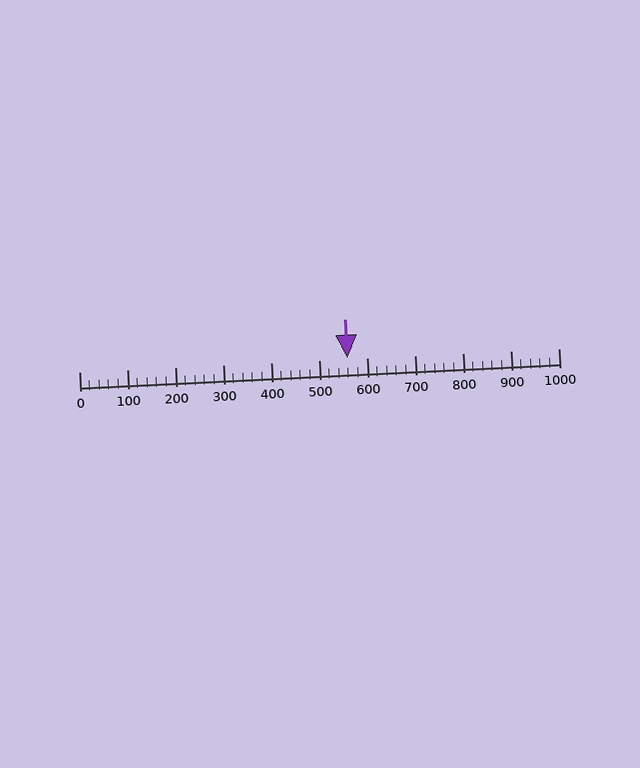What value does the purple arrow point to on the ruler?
The purple arrow points to approximately 560.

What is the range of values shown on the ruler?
The ruler shows values from 0 to 1000.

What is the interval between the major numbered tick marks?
The major tick marks are spaced 100 units apart.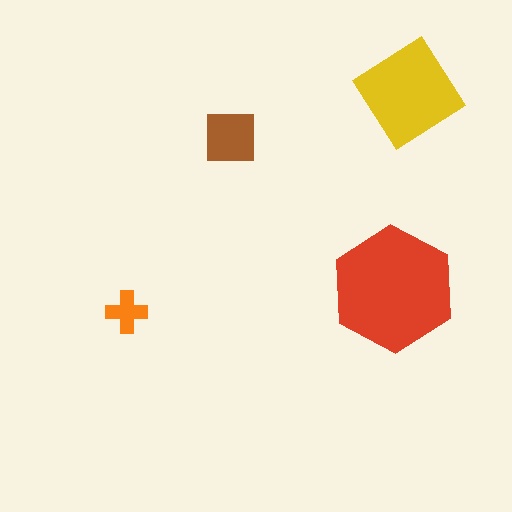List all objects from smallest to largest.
The orange cross, the brown square, the yellow diamond, the red hexagon.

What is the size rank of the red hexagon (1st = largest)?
1st.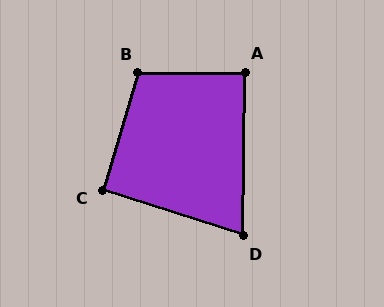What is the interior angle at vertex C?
Approximately 91 degrees (approximately right).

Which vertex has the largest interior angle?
B, at approximately 107 degrees.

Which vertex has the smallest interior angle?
D, at approximately 73 degrees.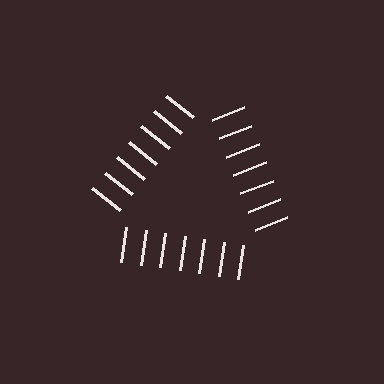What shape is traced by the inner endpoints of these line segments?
An illusory triangle — the line segments terminate on its edges but no continuous stroke is drawn.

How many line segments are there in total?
21 — 7 along each of the 3 edges.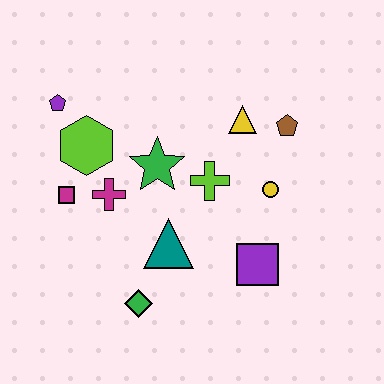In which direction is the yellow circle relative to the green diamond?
The yellow circle is to the right of the green diamond.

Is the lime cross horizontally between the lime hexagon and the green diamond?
No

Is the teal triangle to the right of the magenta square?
Yes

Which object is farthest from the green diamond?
The brown pentagon is farthest from the green diamond.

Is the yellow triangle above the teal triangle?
Yes